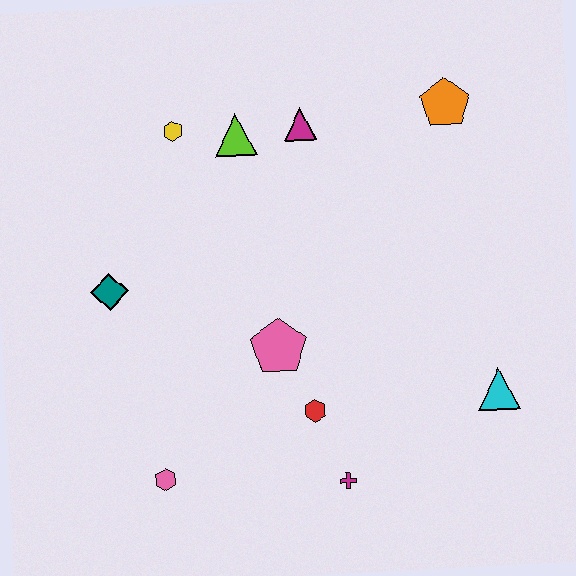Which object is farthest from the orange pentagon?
The pink hexagon is farthest from the orange pentagon.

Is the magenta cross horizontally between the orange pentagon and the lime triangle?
Yes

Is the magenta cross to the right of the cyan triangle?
No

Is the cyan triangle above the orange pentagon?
No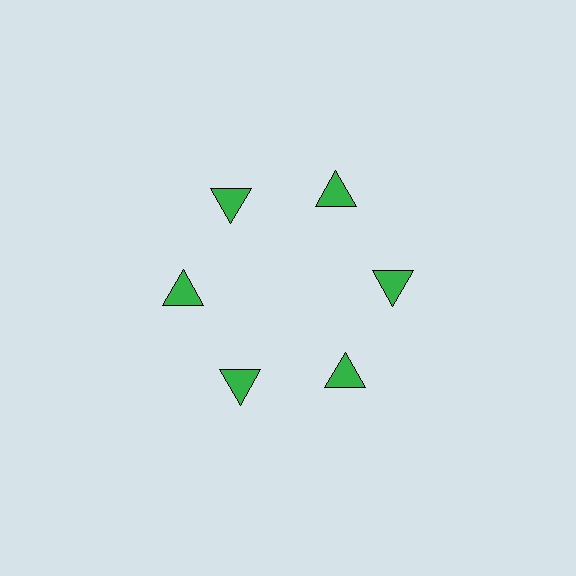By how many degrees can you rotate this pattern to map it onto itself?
The pattern maps onto itself every 60 degrees of rotation.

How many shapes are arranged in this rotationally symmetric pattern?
There are 6 shapes, arranged in 6 groups of 1.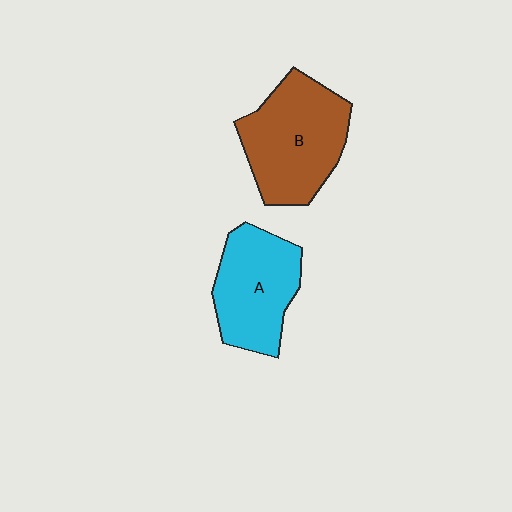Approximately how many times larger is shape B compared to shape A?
Approximately 1.2 times.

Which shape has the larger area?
Shape B (brown).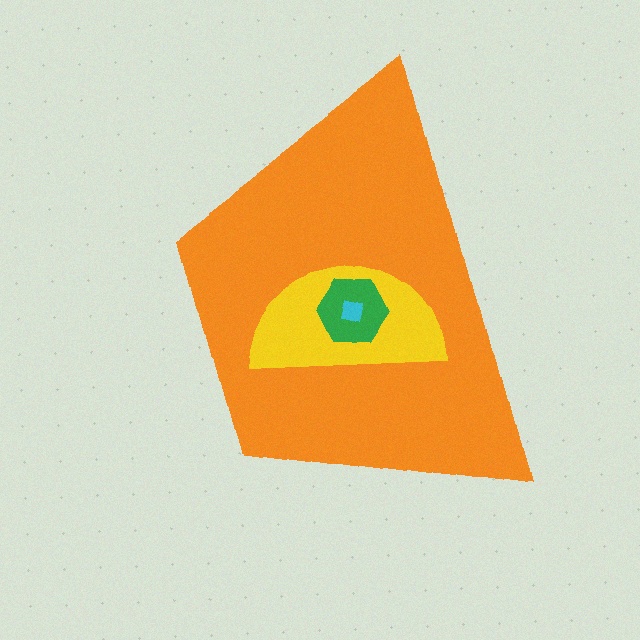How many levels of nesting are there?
4.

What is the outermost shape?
The orange trapezoid.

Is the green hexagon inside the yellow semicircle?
Yes.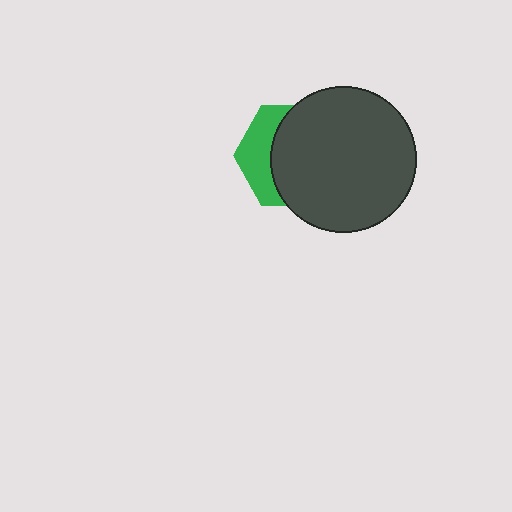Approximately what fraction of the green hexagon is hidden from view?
Roughly 66% of the green hexagon is hidden behind the dark gray circle.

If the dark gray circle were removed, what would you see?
You would see the complete green hexagon.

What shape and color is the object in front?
The object in front is a dark gray circle.